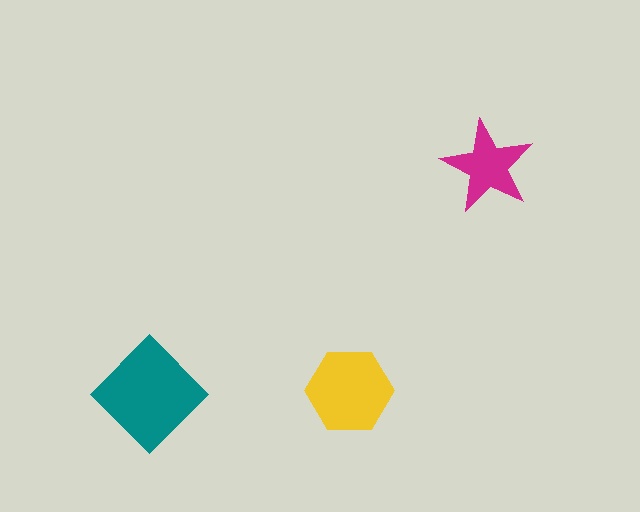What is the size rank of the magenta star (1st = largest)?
3rd.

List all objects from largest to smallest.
The teal diamond, the yellow hexagon, the magenta star.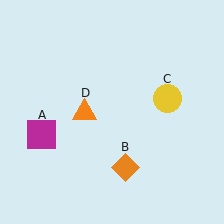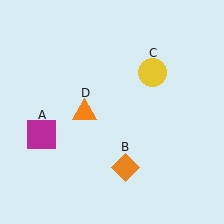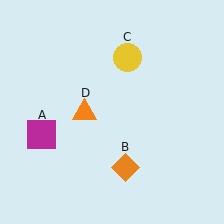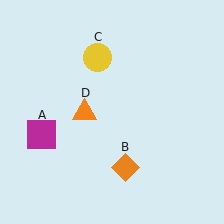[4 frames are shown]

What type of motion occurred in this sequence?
The yellow circle (object C) rotated counterclockwise around the center of the scene.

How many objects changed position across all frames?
1 object changed position: yellow circle (object C).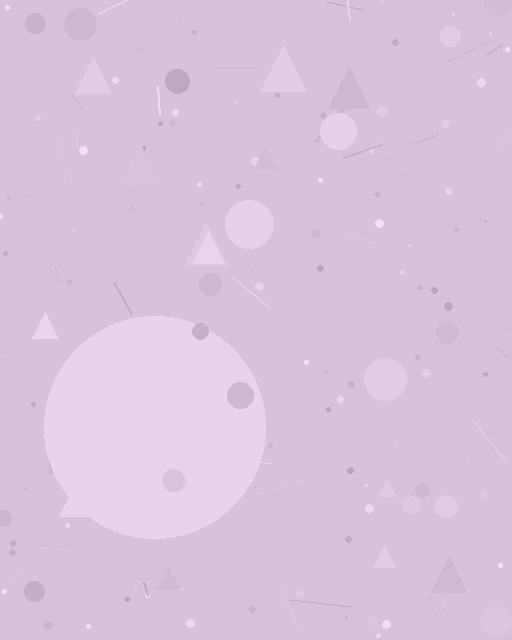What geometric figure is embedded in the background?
A circle is embedded in the background.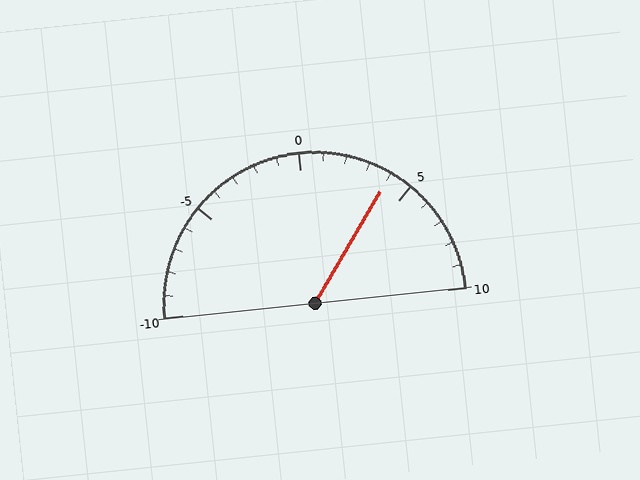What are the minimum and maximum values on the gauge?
The gauge ranges from -10 to 10.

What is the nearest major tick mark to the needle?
The nearest major tick mark is 5.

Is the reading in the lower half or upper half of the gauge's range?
The reading is in the upper half of the range (-10 to 10).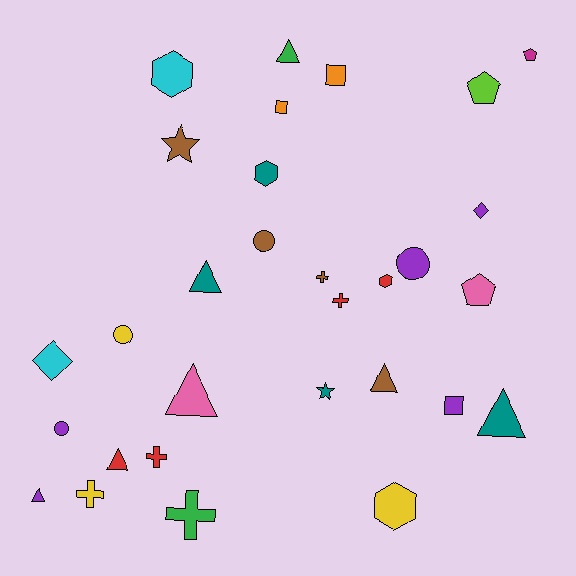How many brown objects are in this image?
There are 4 brown objects.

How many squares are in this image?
There are 3 squares.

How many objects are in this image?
There are 30 objects.